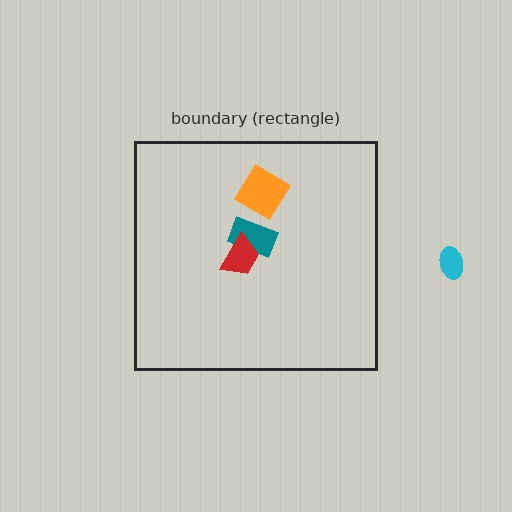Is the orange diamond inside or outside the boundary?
Inside.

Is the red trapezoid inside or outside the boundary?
Inside.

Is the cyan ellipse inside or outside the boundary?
Outside.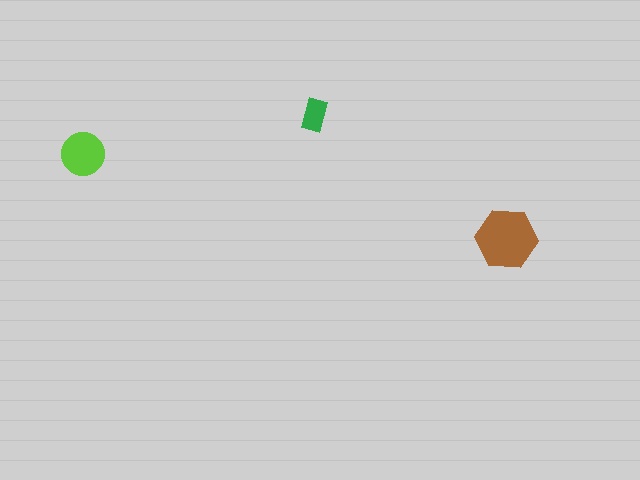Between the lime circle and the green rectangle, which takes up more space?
The lime circle.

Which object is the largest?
The brown hexagon.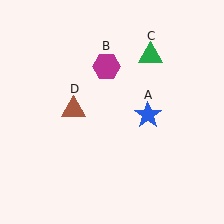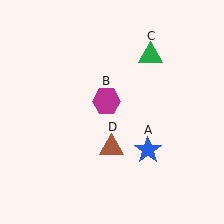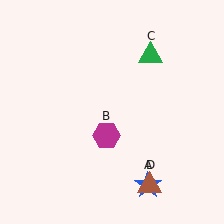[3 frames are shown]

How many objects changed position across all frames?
3 objects changed position: blue star (object A), magenta hexagon (object B), brown triangle (object D).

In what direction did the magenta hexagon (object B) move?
The magenta hexagon (object B) moved down.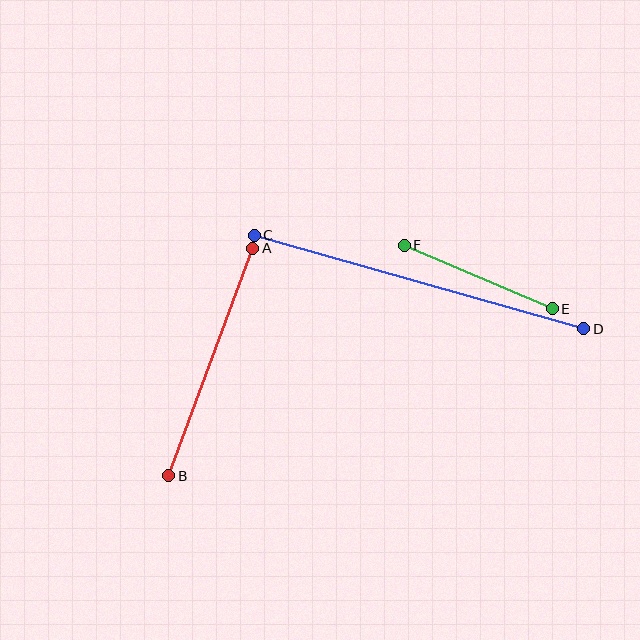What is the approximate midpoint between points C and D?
The midpoint is at approximately (419, 282) pixels.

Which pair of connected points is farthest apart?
Points C and D are farthest apart.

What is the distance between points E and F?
The distance is approximately 161 pixels.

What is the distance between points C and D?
The distance is approximately 342 pixels.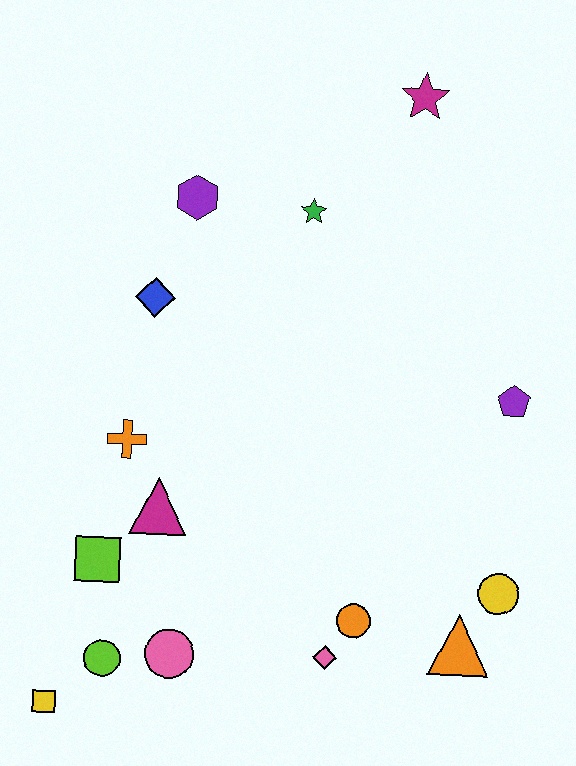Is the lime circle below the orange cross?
Yes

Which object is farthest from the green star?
The yellow square is farthest from the green star.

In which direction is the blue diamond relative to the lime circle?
The blue diamond is above the lime circle.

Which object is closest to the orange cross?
The magenta triangle is closest to the orange cross.